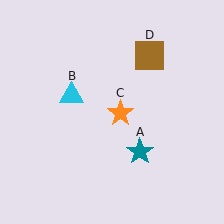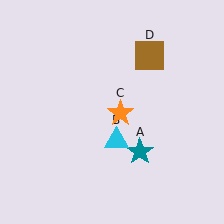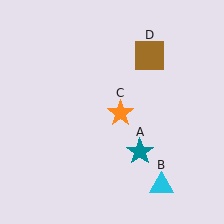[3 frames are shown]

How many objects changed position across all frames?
1 object changed position: cyan triangle (object B).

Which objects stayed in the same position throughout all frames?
Teal star (object A) and orange star (object C) and brown square (object D) remained stationary.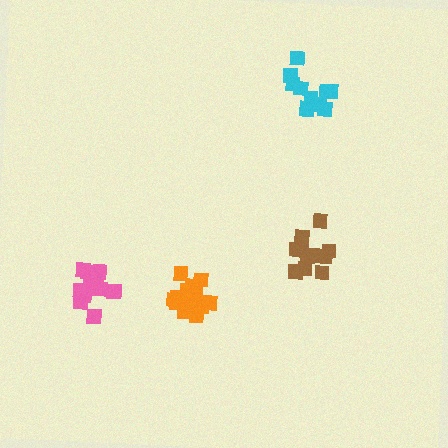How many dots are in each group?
Group 1: 11 dots, Group 2: 13 dots, Group 3: 12 dots, Group 4: 13 dots (49 total).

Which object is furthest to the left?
The pink cluster is leftmost.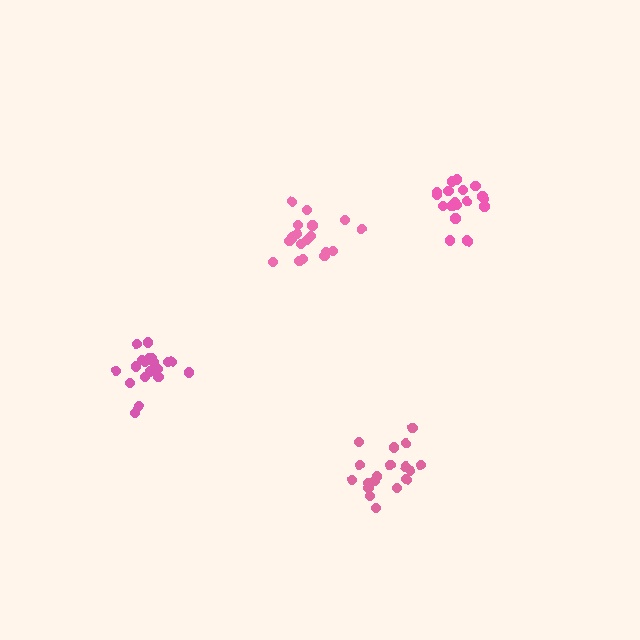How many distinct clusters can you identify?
There are 4 distinct clusters.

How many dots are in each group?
Group 1: 18 dots, Group 2: 19 dots, Group 3: 20 dots, Group 4: 18 dots (75 total).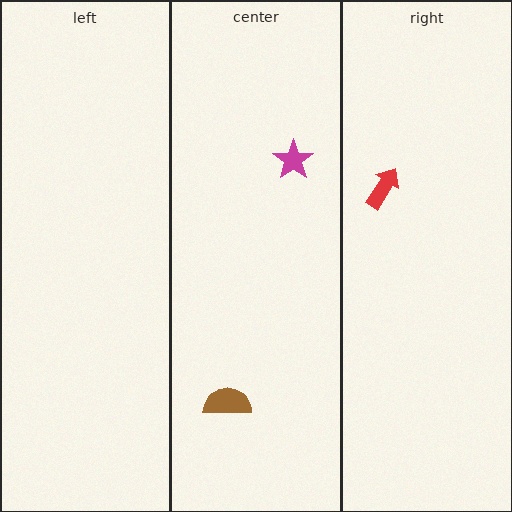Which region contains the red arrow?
The right region.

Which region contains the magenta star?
The center region.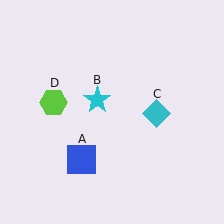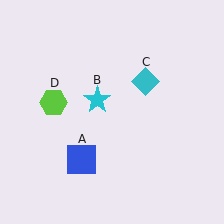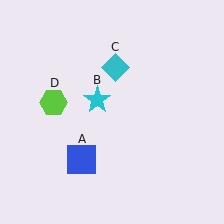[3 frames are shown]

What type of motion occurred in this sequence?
The cyan diamond (object C) rotated counterclockwise around the center of the scene.